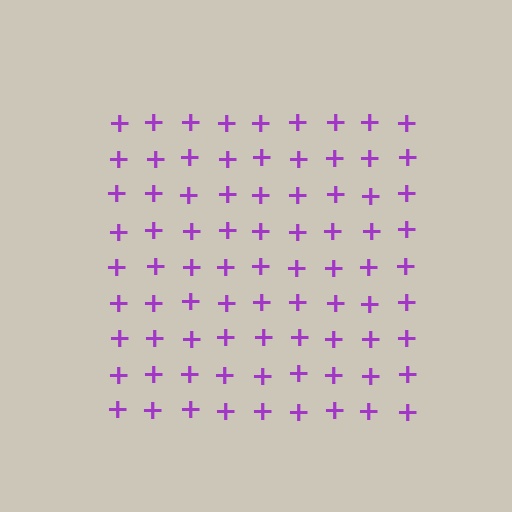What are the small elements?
The small elements are plus signs.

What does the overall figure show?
The overall figure shows a square.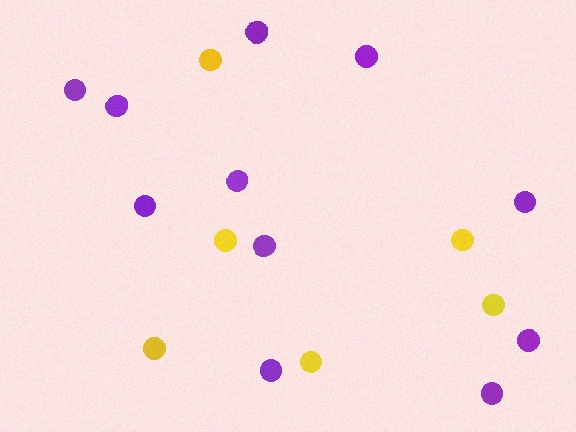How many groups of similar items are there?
There are 2 groups: one group of purple circles (11) and one group of yellow circles (6).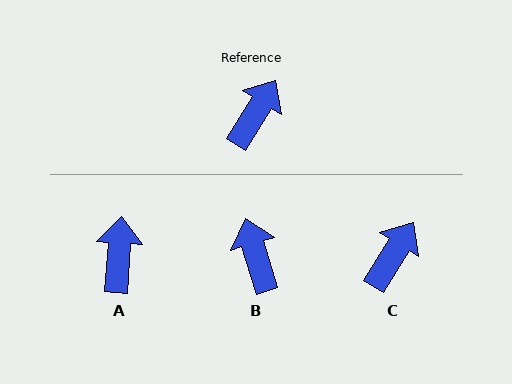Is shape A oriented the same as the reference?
No, it is off by about 27 degrees.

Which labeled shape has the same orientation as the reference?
C.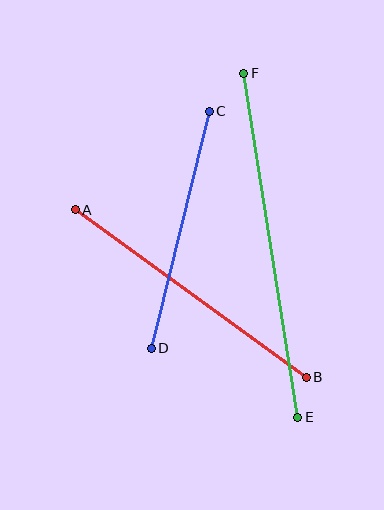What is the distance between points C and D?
The distance is approximately 244 pixels.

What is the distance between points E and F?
The distance is approximately 349 pixels.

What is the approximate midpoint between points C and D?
The midpoint is at approximately (180, 230) pixels.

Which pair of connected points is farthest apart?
Points E and F are farthest apart.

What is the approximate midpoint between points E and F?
The midpoint is at approximately (271, 245) pixels.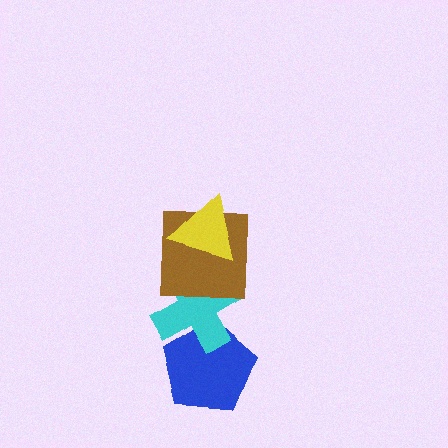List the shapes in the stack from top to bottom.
From top to bottom: the yellow triangle, the brown square, the cyan cross, the blue pentagon.